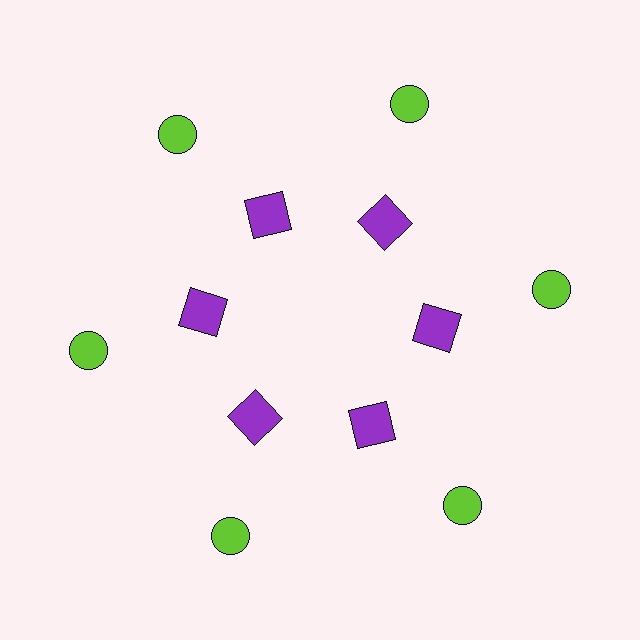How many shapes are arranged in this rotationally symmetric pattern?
There are 12 shapes, arranged in 6 groups of 2.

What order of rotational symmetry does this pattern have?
This pattern has 6-fold rotational symmetry.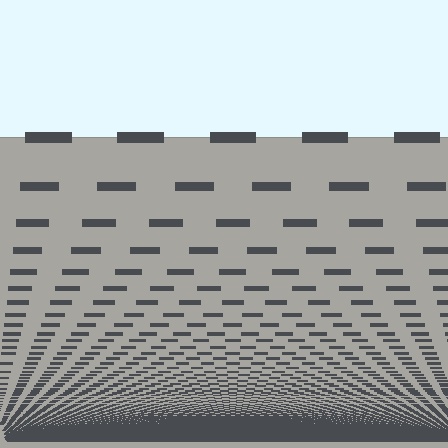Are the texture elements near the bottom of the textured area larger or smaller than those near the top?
Smaller. The gradient is inverted — elements near the bottom are smaller and denser.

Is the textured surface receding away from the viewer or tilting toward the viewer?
The surface appears to tilt toward the viewer. Texture elements get larger and sparser toward the top.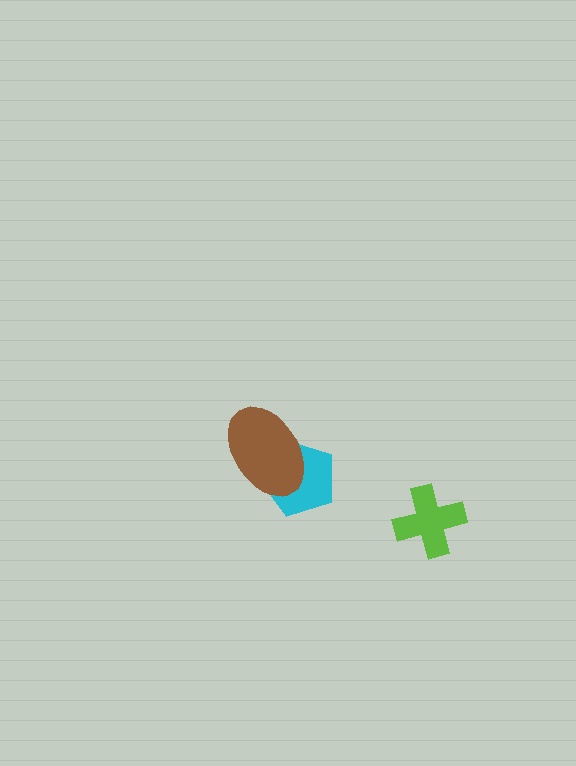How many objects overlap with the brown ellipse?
1 object overlaps with the brown ellipse.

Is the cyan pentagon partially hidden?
Yes, it is partially covered by another shape.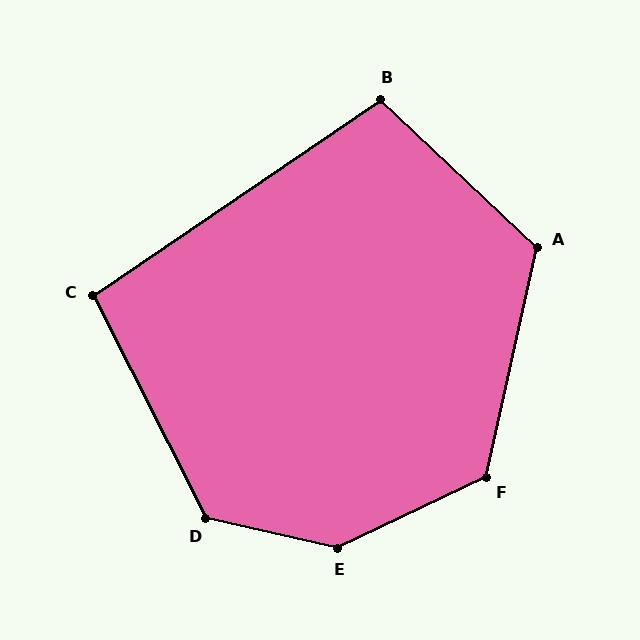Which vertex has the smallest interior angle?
C, at approximately 97 degrees.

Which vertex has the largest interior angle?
E, at approximately 142 degrees.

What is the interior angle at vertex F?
Approximately 128 degrees (obtuse).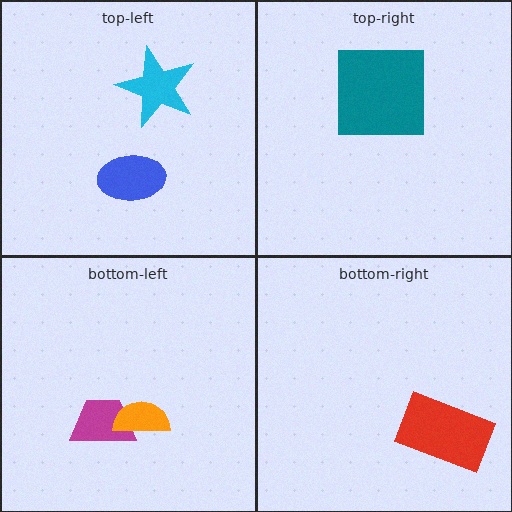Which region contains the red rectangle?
The bottom-right region.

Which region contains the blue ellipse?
The top-left region.